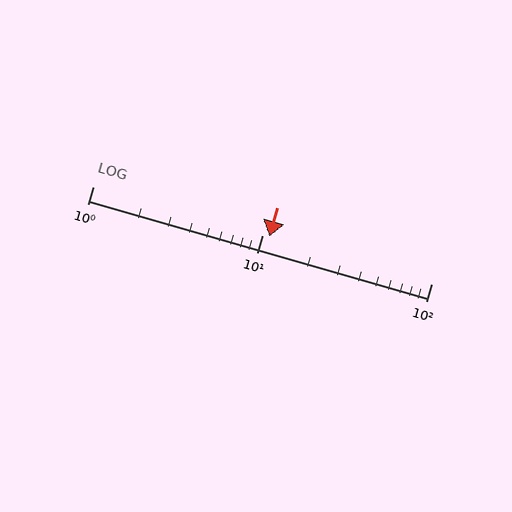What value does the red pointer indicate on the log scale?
The pointer indicates approximately 11.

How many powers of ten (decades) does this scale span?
The scale spans 2 decades, from 1 to 100.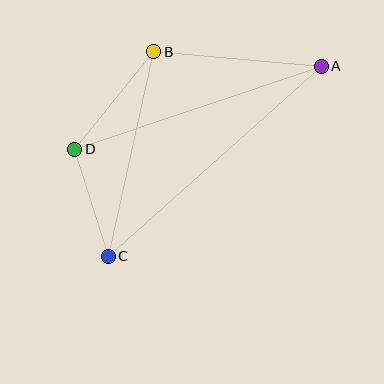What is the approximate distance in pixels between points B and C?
The distance between B and C is approximately 210 pixels.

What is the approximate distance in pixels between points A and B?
The distance between A and B is approximately 168 pixels.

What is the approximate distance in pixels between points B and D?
The distance between B and D is approximately 126 pixels.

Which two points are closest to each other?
Points C and D are closest to each other.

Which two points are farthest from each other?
Points A and C are farthest from each other.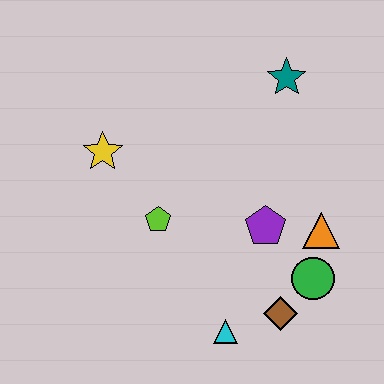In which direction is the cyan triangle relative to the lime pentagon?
The cyan triangle is below the lime pentagon.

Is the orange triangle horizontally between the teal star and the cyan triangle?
No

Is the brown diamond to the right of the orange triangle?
No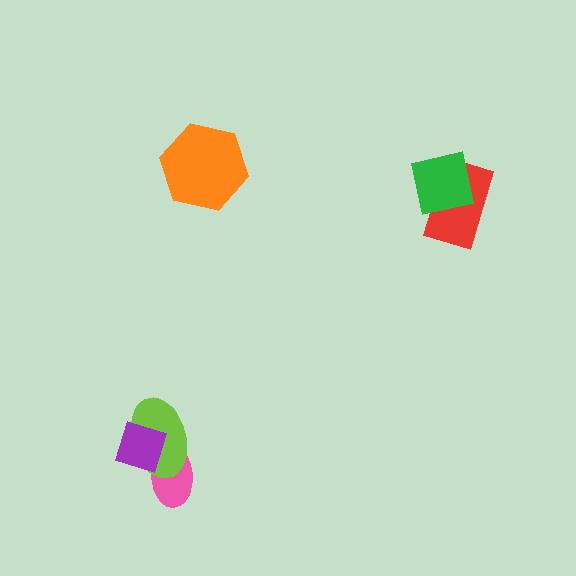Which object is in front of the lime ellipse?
The purple diamond is in front of the lime ellipse.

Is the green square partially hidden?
No, no other shape covers it.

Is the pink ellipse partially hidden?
Yes, it is partially covered by another shape.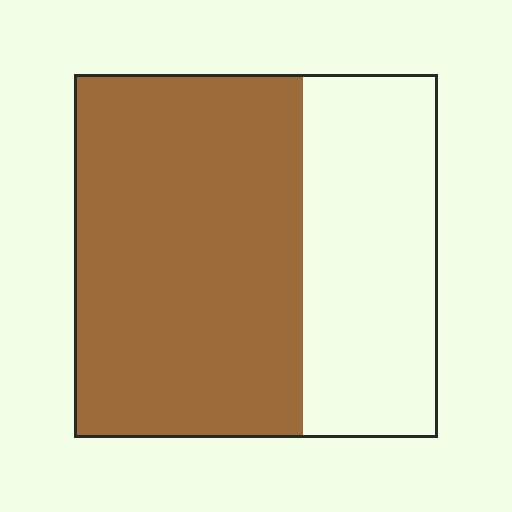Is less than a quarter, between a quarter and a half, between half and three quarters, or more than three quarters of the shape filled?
Between half and three quarters.